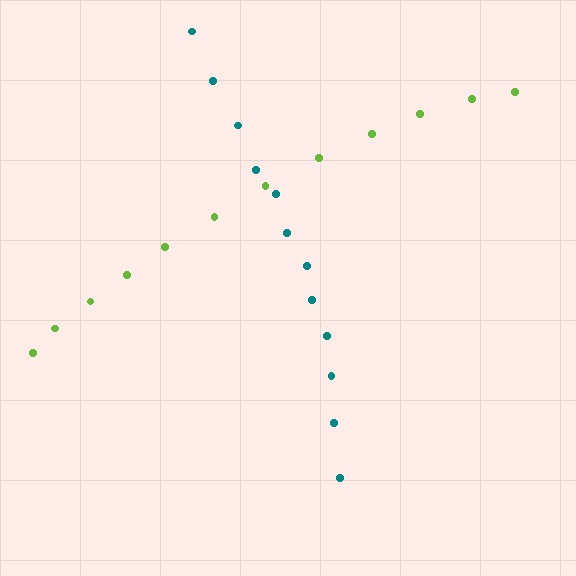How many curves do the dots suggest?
There are 2 distinct paths.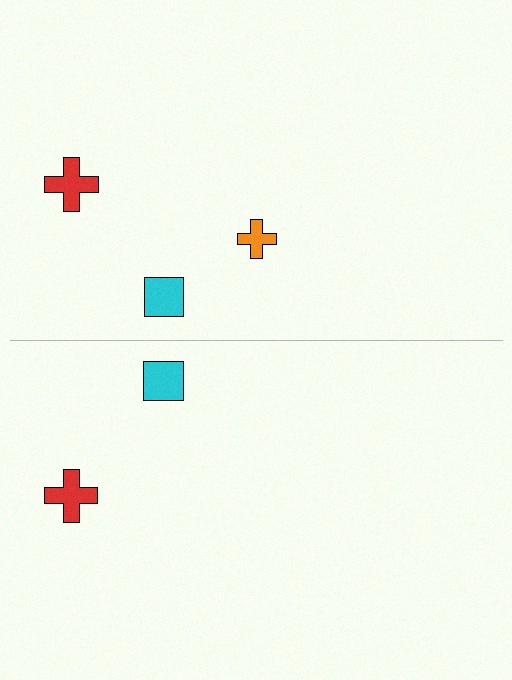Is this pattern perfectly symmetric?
No, the pattern is not perfectly symmetric. A orange cross is missing from the bottom side.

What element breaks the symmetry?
A orange cross is missing from the bottom side.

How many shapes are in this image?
There are 5 shapes in this image.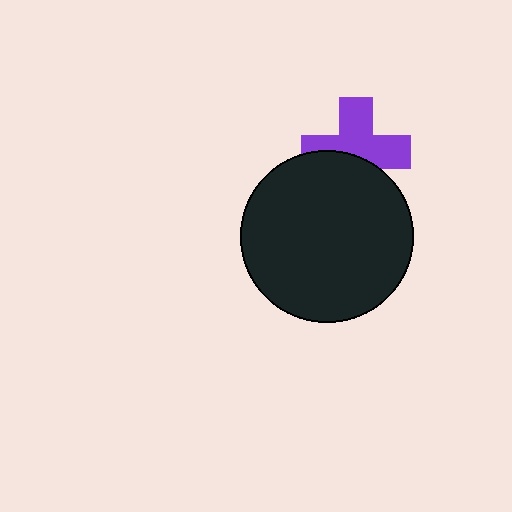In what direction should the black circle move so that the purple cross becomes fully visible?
The black circle should move down. That is the shortest direction to clear the overlap and leave the purple cross fully visible.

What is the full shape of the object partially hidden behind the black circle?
The partially hidden object is a purple cross.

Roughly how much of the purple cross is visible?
About half of it is visible (roughly 61%).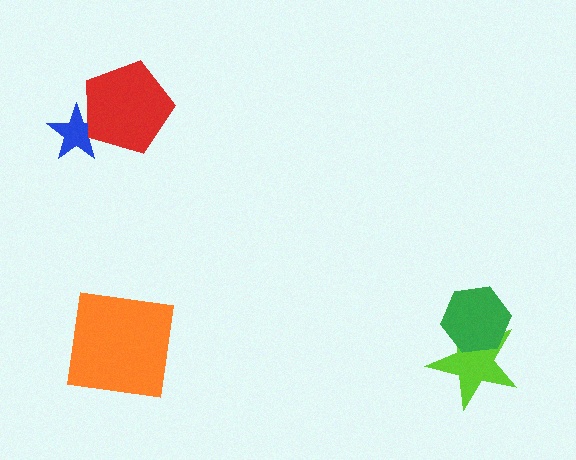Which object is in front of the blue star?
The red pentagon is in front of the blue star.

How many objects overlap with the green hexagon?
1 object overlaps with the green hexagon.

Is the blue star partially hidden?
Yes, it is partially covered by another shape.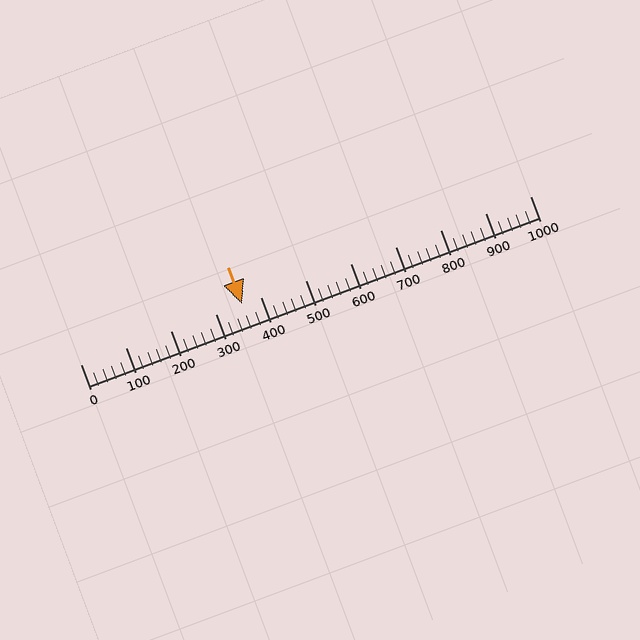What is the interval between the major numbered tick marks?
The major tick marks are spaced 100 units apart.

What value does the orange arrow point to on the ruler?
The orange arrow points to approximately 360.